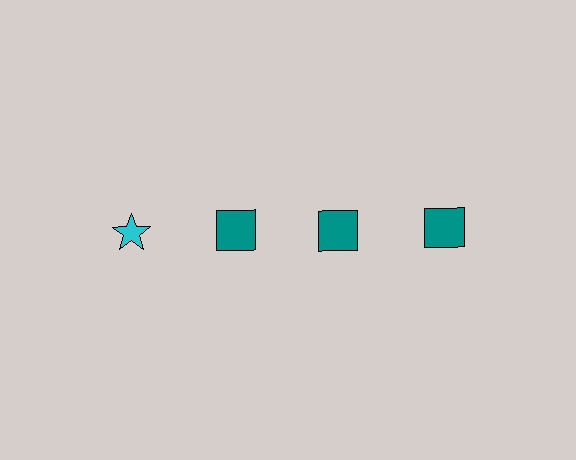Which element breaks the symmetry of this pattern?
The cyan star in the top row, leftmost column breaks the symmetry. All other shapes are teal squares.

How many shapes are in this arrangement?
There are 4 shapes arranged in a grid pattern.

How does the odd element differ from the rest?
It differs in both color (cyan instead of teal) and shape (star instead of square).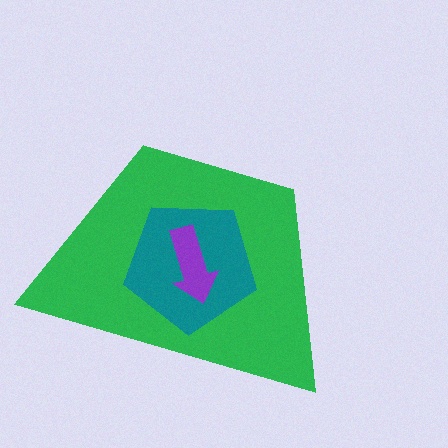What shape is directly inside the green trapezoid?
The teal pentagon.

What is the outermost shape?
The green trapezoid.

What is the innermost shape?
The purple arrow.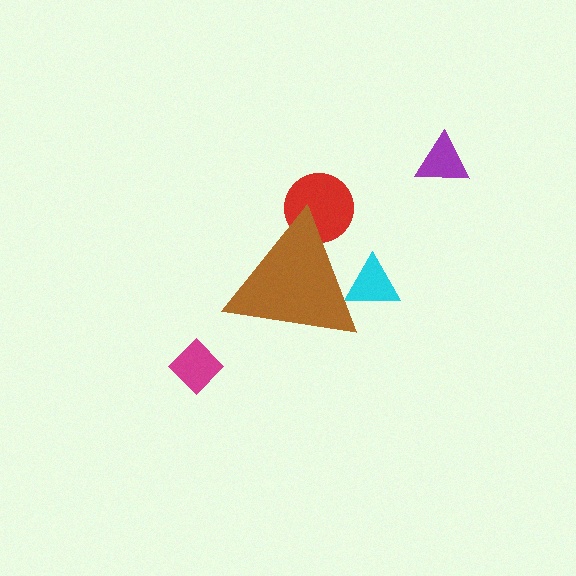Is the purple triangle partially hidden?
No, the purple triangle is fully visible.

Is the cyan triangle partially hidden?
Yes, the cyan triangle is partially hidden behind the brown triangle.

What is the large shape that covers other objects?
A brown triangle.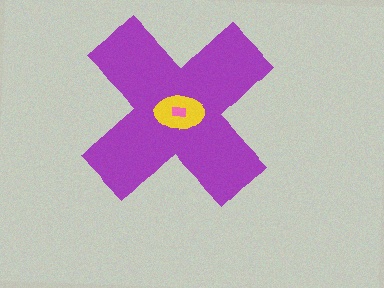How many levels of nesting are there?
3.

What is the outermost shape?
The purple cross.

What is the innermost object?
The pink rectangle.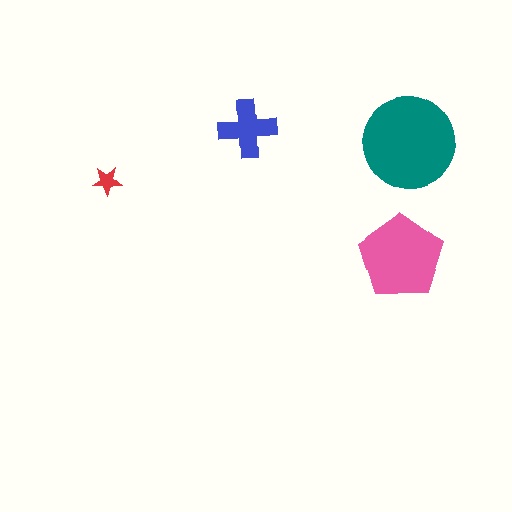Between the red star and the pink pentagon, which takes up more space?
The pink pentagon.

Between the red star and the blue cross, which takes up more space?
The blue cross.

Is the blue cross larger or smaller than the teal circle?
Smaller.